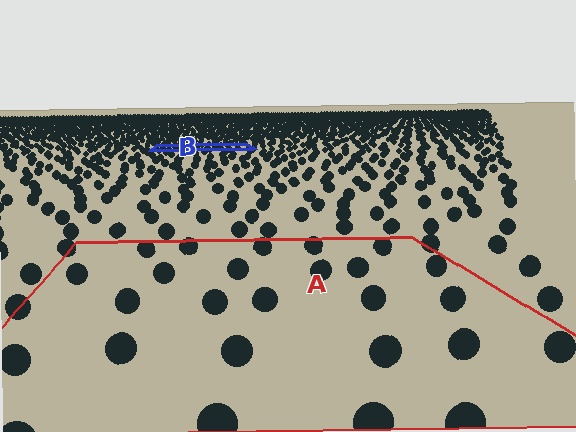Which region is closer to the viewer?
Region A is closer. The texture elements there are larger and more spread out.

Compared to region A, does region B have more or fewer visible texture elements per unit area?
Region B has more texture elements per unit area — they are packed more densely because it is farther away.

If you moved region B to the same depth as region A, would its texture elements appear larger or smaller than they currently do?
They would appear larger. At a closer depth, the same texture elements are projected at a bigger on-screen size.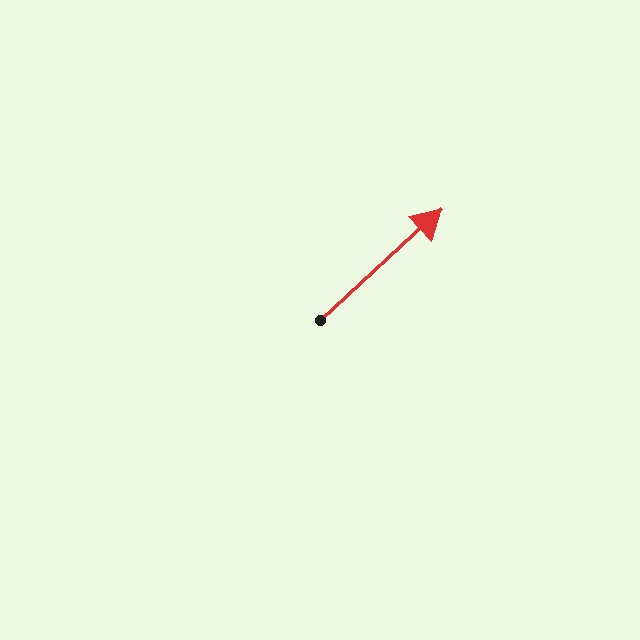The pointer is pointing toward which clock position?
Roughly 2 o'clock.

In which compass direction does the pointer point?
Northeast.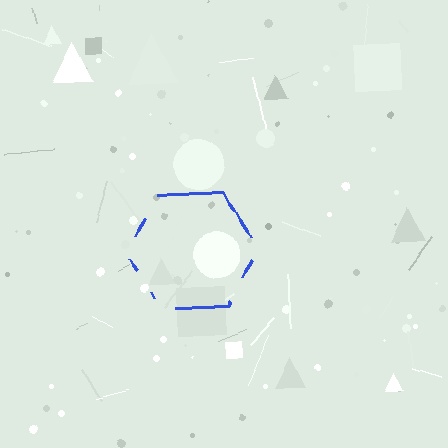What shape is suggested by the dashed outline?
The dashed outline suggests a hexagon.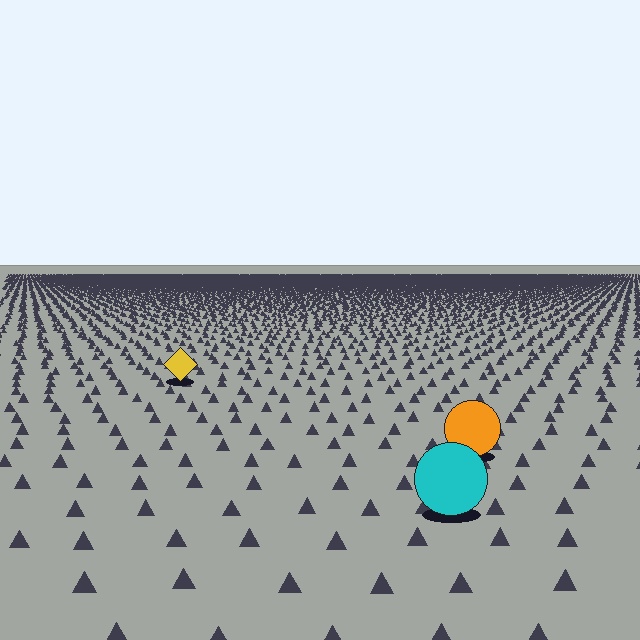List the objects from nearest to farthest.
From nearest to farthest: the cyan circle, the orange circle, the yellow diamond.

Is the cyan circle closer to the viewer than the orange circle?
Yes. The cyan circle is closer — you can tell from the texture gradient: the ground texture is coarser near it.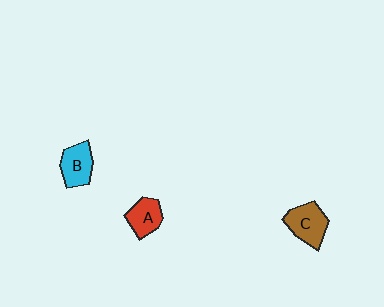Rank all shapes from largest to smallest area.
From largest to smallest: C (brown), B (cyan), A (red).